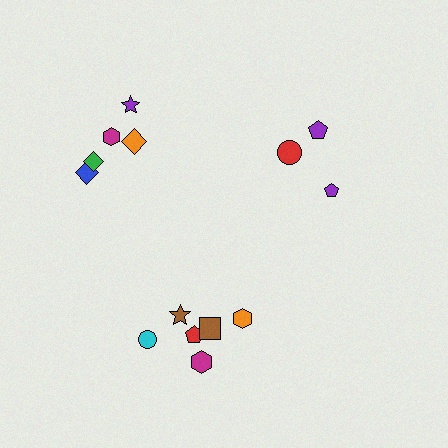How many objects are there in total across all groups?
There are 14 objects.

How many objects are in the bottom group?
There are 6 objects.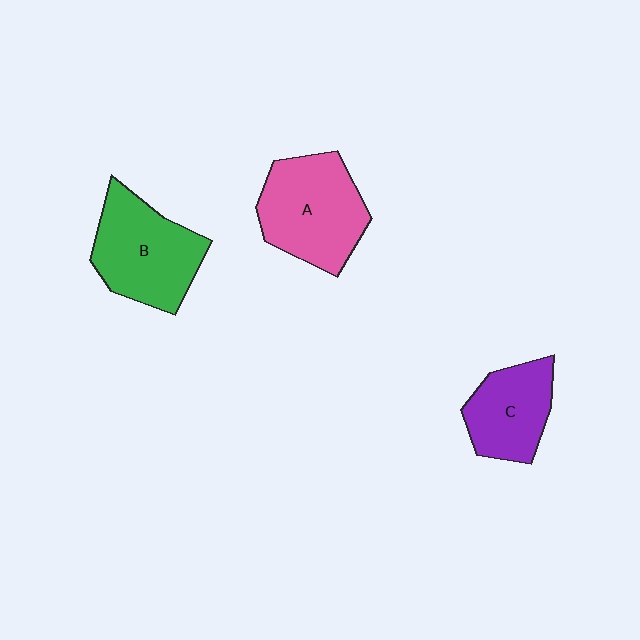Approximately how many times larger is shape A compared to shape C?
Approximately 1.4 times.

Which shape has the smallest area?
Shape C (purple).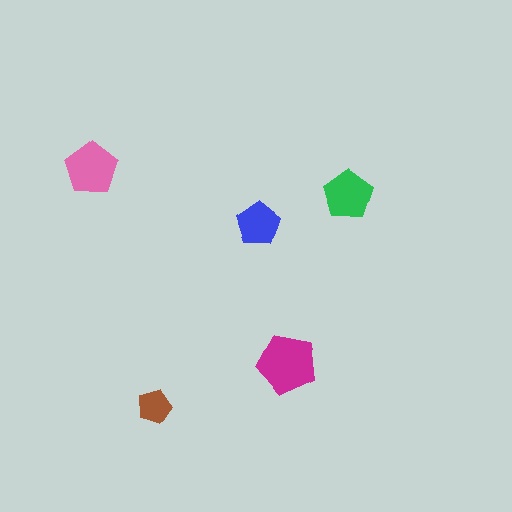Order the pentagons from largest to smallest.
the magenta one, the pink one, the green one, the blue one, the brown one.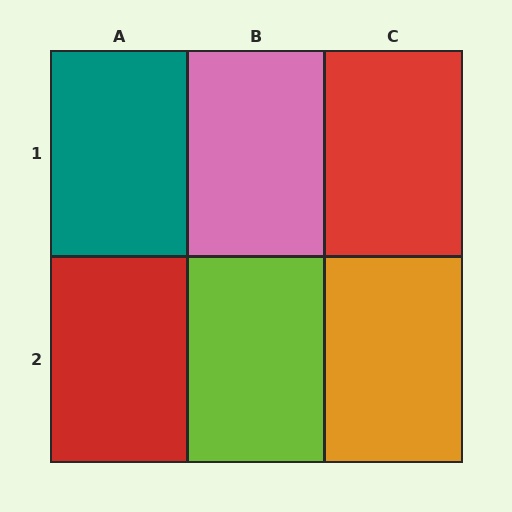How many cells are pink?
1 cell is pink.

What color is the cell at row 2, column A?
Red.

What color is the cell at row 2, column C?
Orange.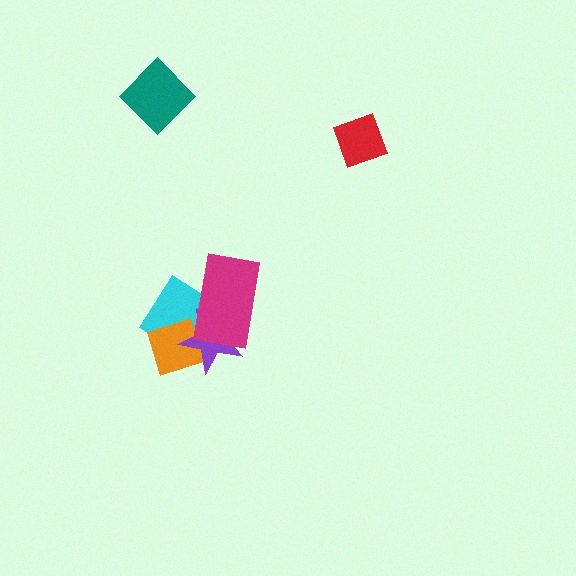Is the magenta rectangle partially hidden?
No, no other shape covers it.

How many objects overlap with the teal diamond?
0 objects overlap with the teal diamond.